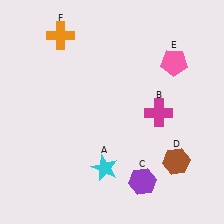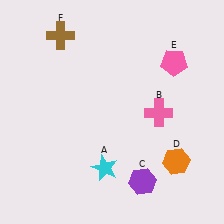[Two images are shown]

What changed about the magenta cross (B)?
In Image 1, B is magenta. In Image 2, it changed to pink.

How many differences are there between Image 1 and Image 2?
There are 3 differences between the two images.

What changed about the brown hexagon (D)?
In Image 1, D is brown. In Image 2, it changed to orange.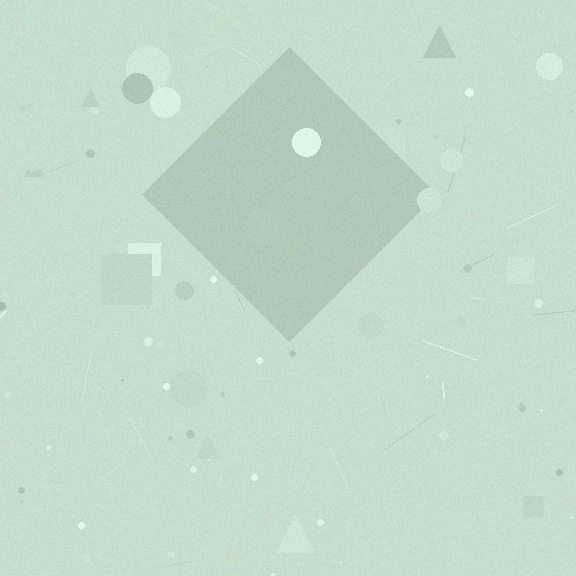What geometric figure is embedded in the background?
A diamond is embedded in the background.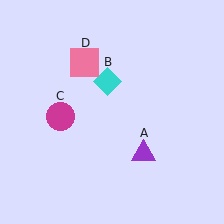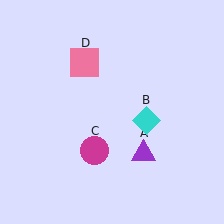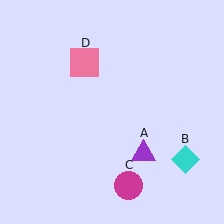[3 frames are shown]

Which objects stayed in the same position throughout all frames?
Purple triangle (object A) and pink square (object D) remained stationary.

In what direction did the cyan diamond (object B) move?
The cyan diamond (object B) moved down and to the right.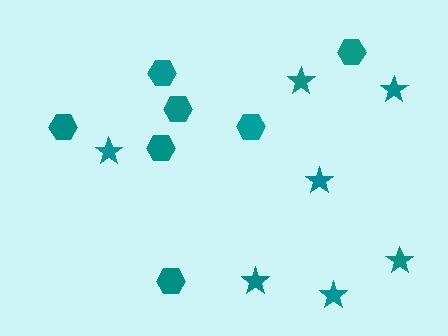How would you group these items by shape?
There are 2 groups: one group of stars (7) and one group of hexagons (7).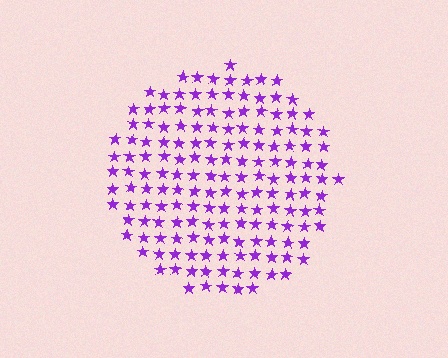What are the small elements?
The small elements are stars.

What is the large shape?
The large shape is a circle.